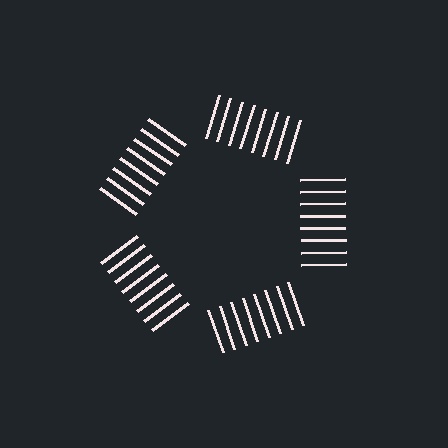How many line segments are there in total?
40 — 8 along each of the 5 edges.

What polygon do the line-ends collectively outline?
An illusory pentagon — the line segments terminate on its edges but no continuous stroke is drawn.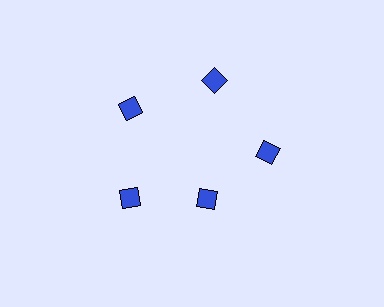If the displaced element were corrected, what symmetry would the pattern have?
It would have 5-fold rotational symmetry — the pattern would map onto itself every 72 degrees.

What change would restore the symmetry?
The symmetry would be restored by moving it outward, back onto the ring so that all 5 diamonds sit at equal angles and equal distance from the center.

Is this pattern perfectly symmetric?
No. The 5 blue diamonds are arranged in a ring, but one element near the 5 o'clock position is pulled inward toward the center, breaking the 5-fold rotational symmetry.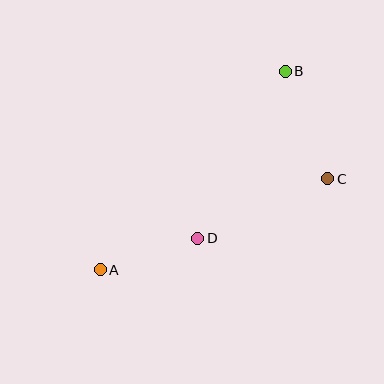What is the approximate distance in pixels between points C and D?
The distance between C and D is approximately 143 pixels.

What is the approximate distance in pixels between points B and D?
The distance between B and D is approximately 188 pixels.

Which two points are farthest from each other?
Points A and B are farthest from each other.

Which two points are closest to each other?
Points A and D are closest to each other.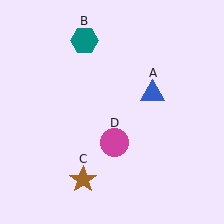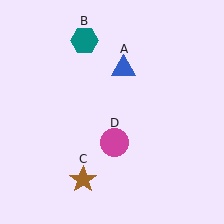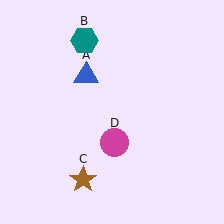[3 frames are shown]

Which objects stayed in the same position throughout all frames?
Teal hexagon (object B) and brown star (object C) and magenta circle (object D) remained stationary.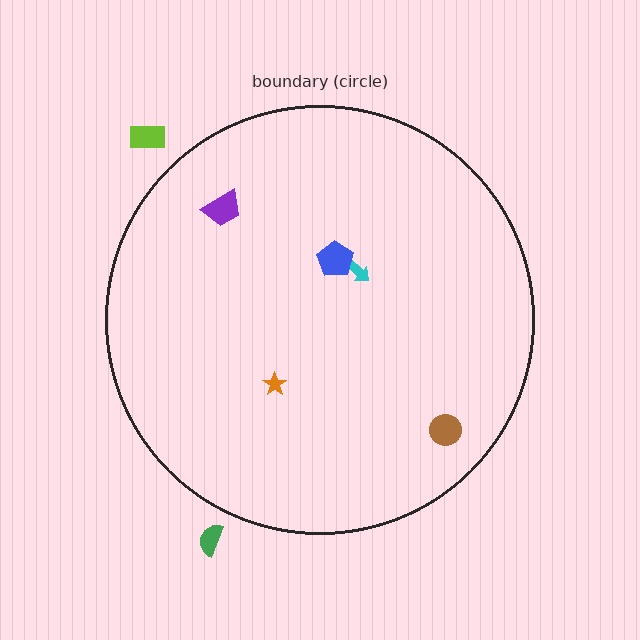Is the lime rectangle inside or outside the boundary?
Outside.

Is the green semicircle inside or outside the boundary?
Outside.